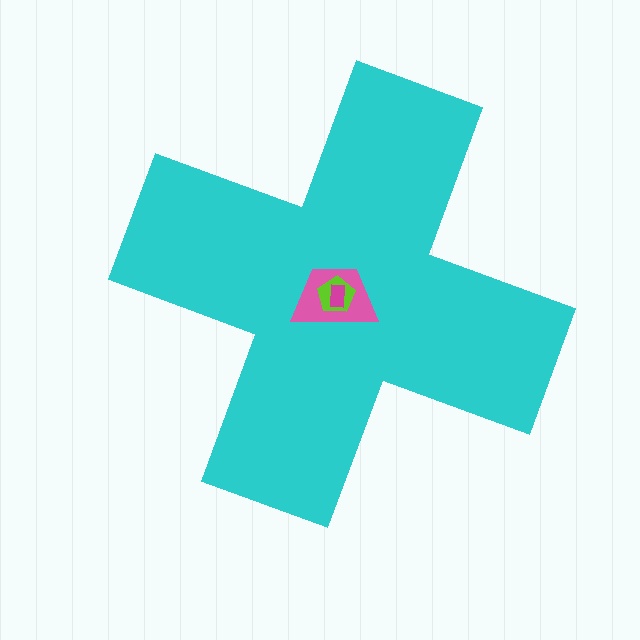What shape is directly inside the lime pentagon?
The magenta rectangle.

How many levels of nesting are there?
4.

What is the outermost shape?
The cyan cross.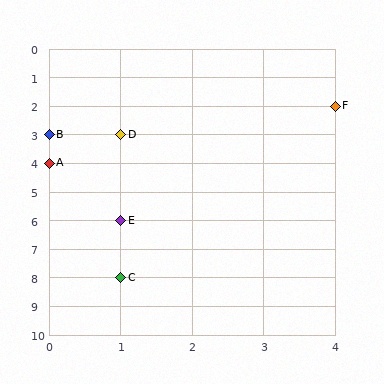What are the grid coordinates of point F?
Point F is at grid coordinates (4, 2).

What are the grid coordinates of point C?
Point C is at grid coordinates (1, 8).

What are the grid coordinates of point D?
Point D is at grid coordinates (1, 3).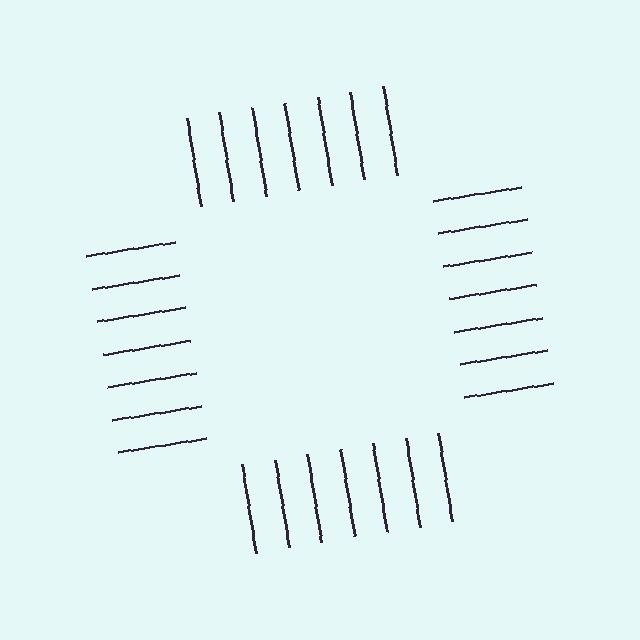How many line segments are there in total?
28 — 7 along each of the 4 edges.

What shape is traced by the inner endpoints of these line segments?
An illusory square — the line segments terminate on its edges but no continuous stroke is drawn.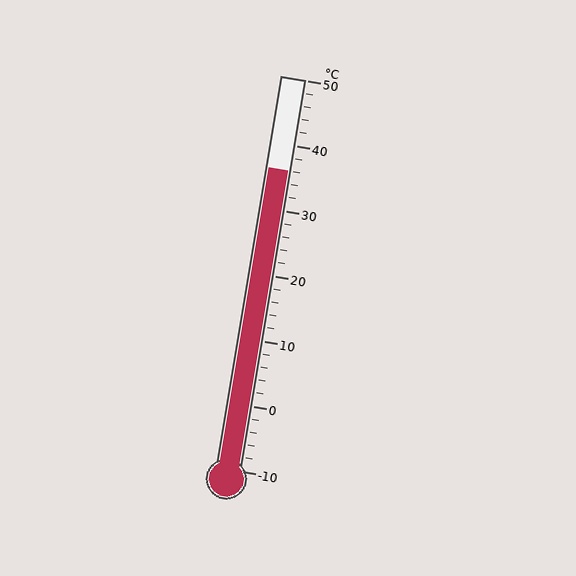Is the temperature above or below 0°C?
The temperature is above 0°C.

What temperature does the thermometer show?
The thermometer shows approximately 36°C.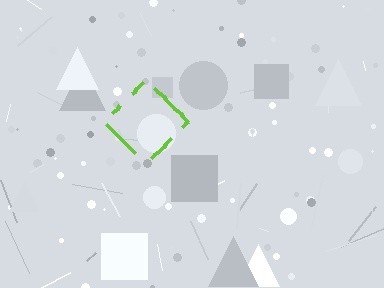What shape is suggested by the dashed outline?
The dashed outline suggests a diamond.